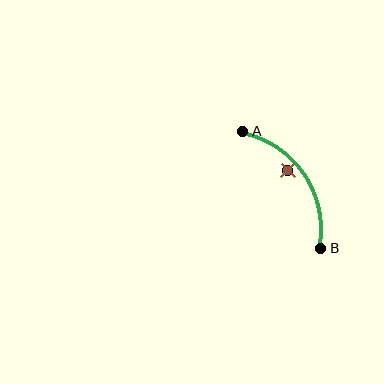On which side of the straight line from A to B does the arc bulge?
The arc bulges to the right of the straight line connecting A and B.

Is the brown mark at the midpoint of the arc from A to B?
No — the brown mark does not lie on the arc at all. It sits slightly inside the curve.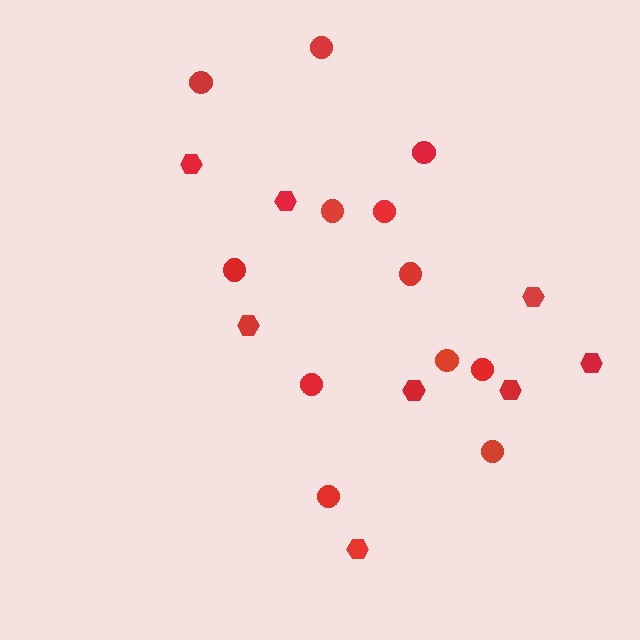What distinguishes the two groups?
There are 2 groups: one group of hexagons (8) and one group of circles (12).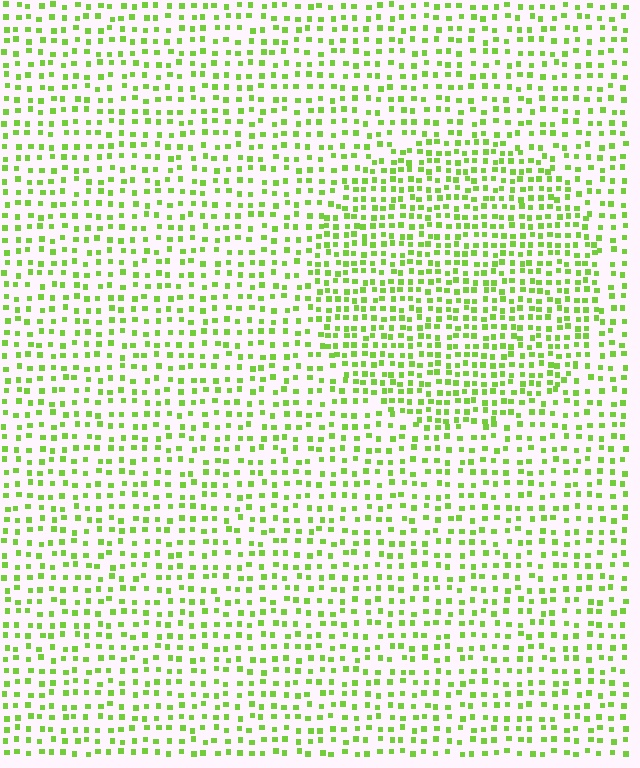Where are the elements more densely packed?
The elements are more densely packed inside the circle boundary.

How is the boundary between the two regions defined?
The boundary is defined by a change in element density (approximately 1.6x ratio). All elements are the same color, size, and shape.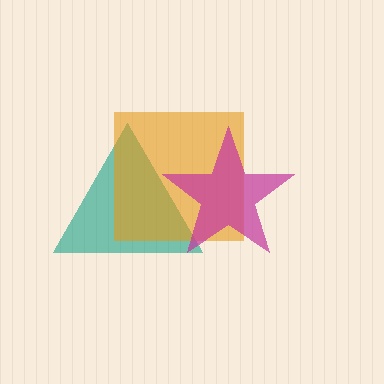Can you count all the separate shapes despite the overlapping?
Yes, there are 3 separate shapes.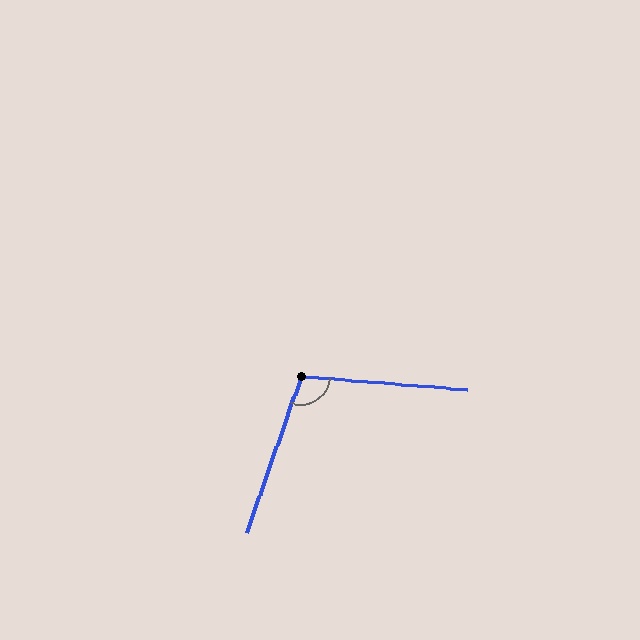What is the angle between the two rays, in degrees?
Approximately 105 degrees.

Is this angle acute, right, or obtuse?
It is obtuse.